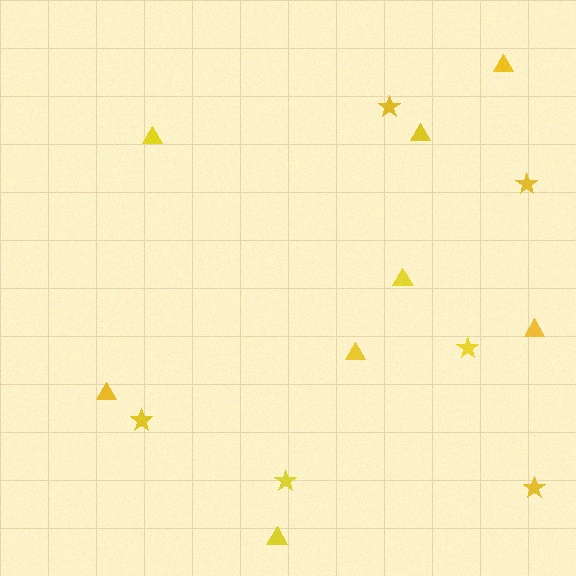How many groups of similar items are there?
There are 2 groups: one group of triangles (8) and one group of stars (6).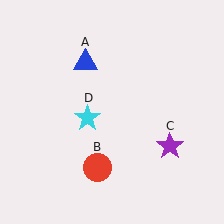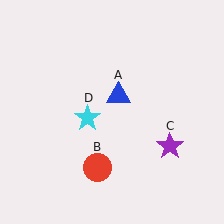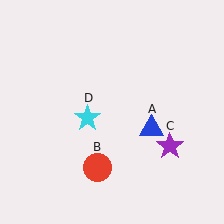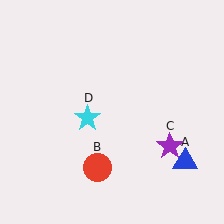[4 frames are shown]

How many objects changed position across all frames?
1 object changed position: blue triangle (object A).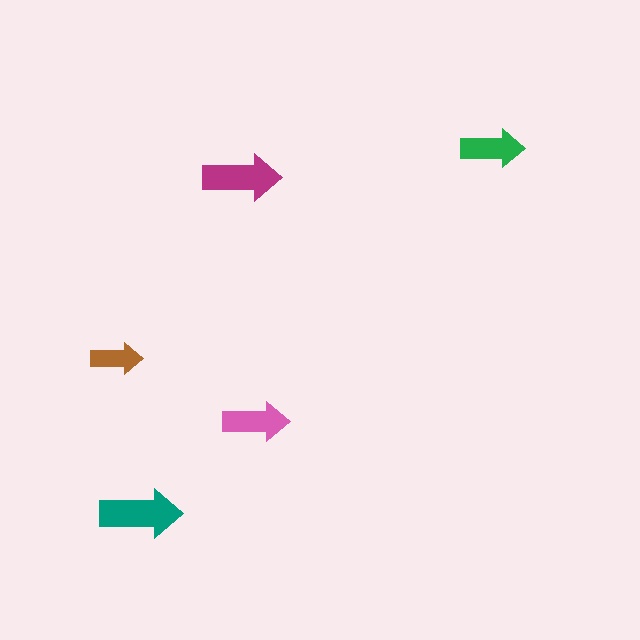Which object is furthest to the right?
The green arrow is rightmost.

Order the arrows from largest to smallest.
the teal one, the magenta one, the pink one, the green one, the brown one.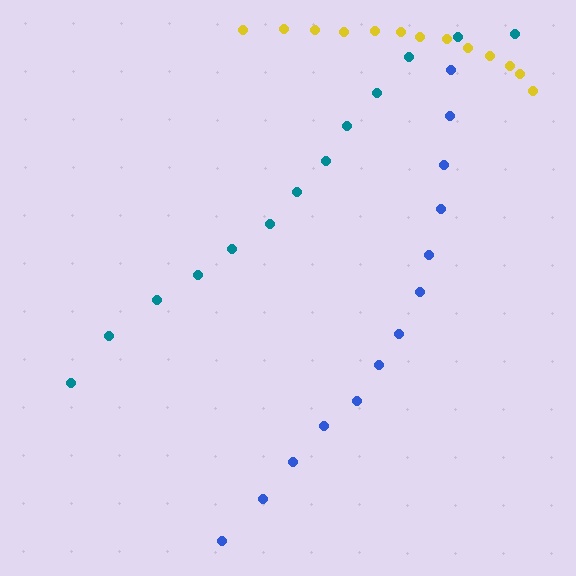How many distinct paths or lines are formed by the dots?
There are 3 distinct paths.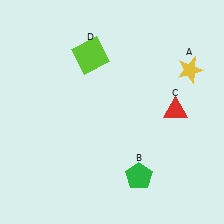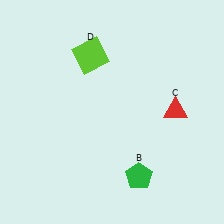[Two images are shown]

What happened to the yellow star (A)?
The yellow star (A) was removed in Image 2. It was in the top-right area of Image 1.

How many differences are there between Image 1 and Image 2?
There is 1 difference between the two images.